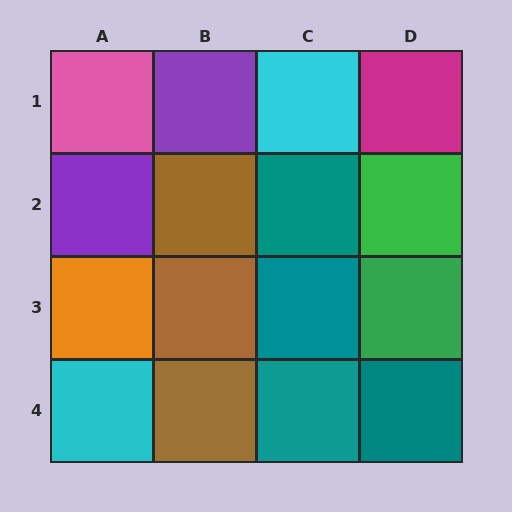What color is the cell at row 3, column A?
Orange.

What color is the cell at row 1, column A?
Pink.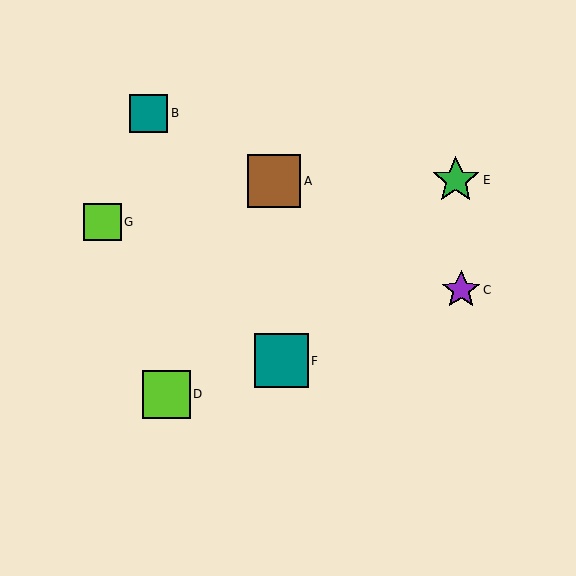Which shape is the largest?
The teal square (labeled F) is the largest.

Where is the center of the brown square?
The center of the brown square is at (274, 181).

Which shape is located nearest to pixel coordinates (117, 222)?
The lime square (labeled G) at (103, 222) is nearest to that location.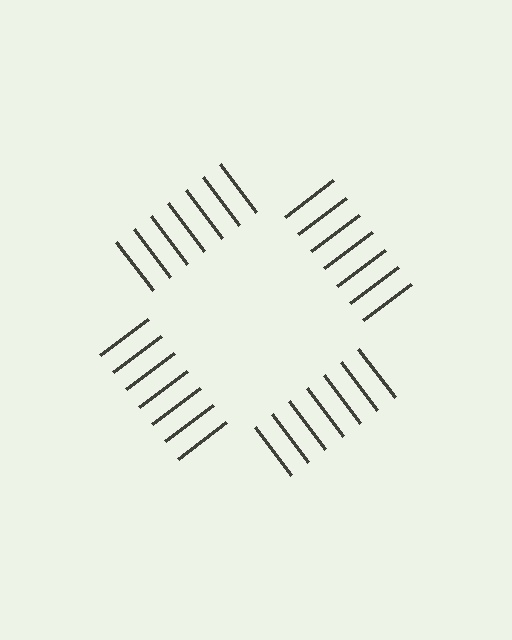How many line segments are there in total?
28 — 7 along each of the 4 edges.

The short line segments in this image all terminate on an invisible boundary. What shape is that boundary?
An illusory square — the line segments terminate on its edges but no continuous stroke is drawn.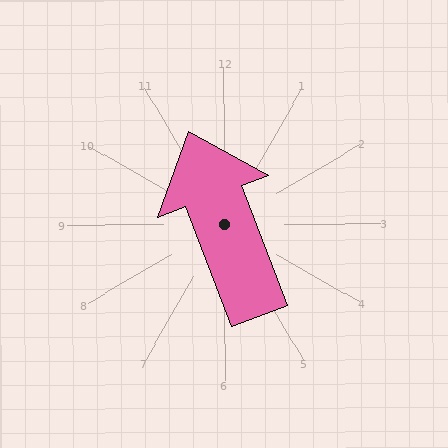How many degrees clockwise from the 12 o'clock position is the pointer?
Approximately 339 degrees.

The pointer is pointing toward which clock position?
Roughly 11 o'clock.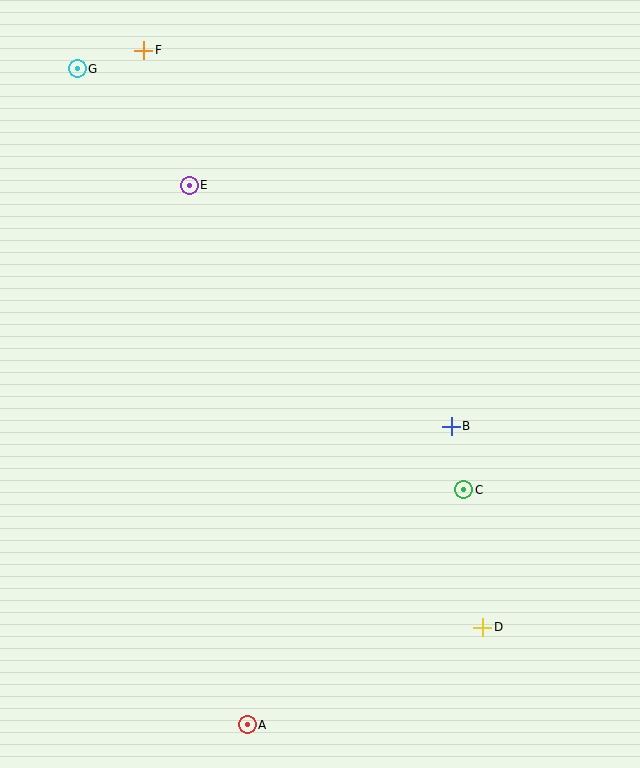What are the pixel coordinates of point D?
Point D is at (483, 627).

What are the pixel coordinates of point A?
Point A is at (247, 725).